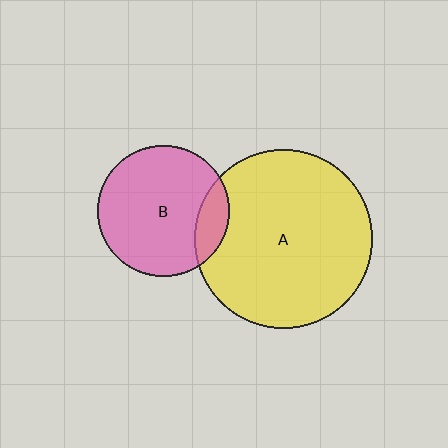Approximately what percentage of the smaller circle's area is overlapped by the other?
Approximately 15%.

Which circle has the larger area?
Circle A (yellow).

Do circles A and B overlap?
Yes.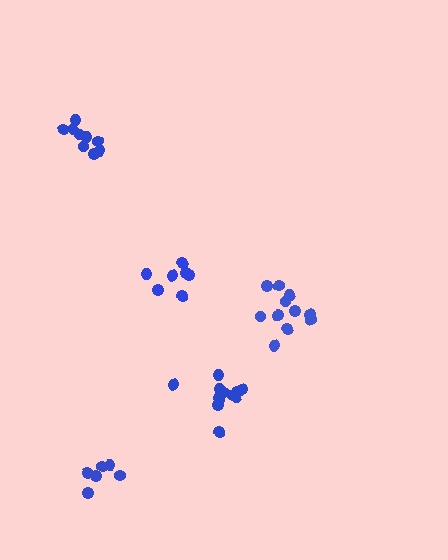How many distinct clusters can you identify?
There are 5 distinct clusters.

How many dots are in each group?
Group 1: 6 dots, Group 2: 7 dots, Group 3: 11 dots, Group 4: 12 dots, Group 5: 9 dots (45 total).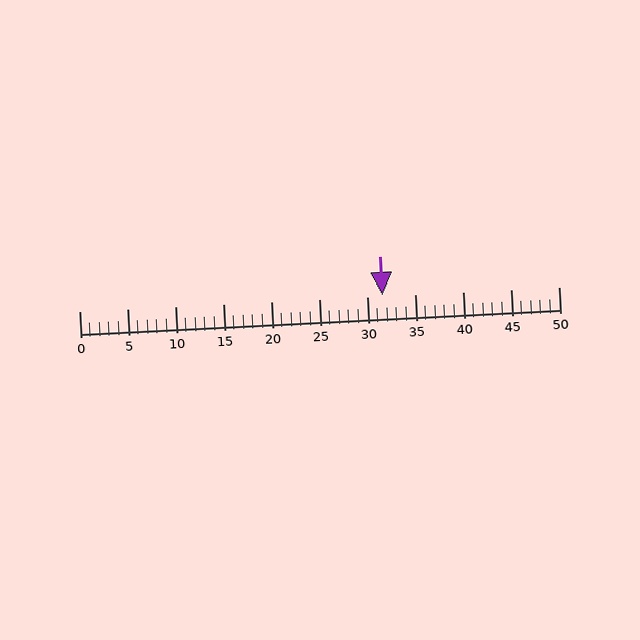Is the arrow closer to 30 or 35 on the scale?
The arrow is closer to 30.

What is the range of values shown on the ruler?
The ruler shows values from 0 to 50.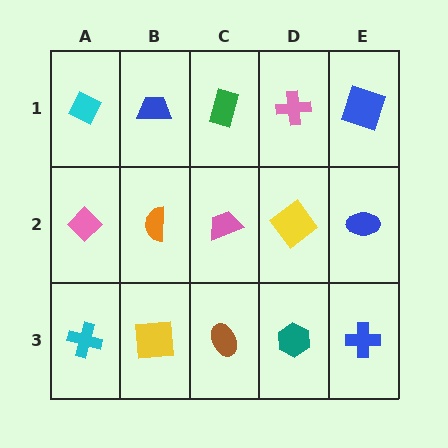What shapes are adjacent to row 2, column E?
A blue square (row 1, column E), a blue cross (row 3, column E), a yellow diamond (row 2, column D).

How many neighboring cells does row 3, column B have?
3.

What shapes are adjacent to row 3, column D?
A yellow diamond (row 2, column D), a brown ellipse (row 3, column C), a blue cross (row 3, column E).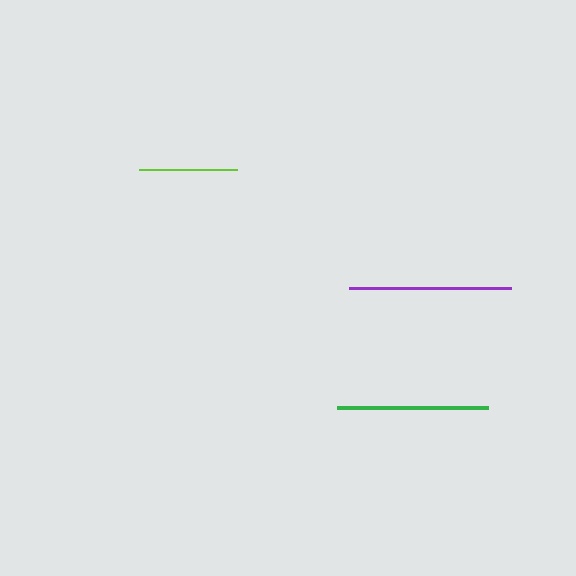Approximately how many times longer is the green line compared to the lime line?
The green line is approximately 1.6 times the length of the lime line.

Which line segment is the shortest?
The lime line is the shortest at approximately 98 pixels.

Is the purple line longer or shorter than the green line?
The purple line is longer than the green line.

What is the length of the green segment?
The green segment is approximately 151 pixels long.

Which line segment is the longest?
The purple line is the longest at approximately 162 pixels.